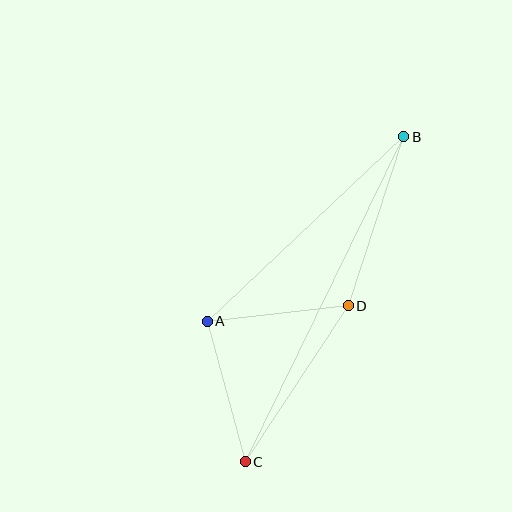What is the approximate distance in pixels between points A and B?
The distance between A and B is approximately 270 pixels.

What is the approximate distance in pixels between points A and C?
The distance between A and C is approximately 146 pixels.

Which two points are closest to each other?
Points A and D are closest to each other.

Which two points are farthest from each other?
Points B and C are farthest from each other.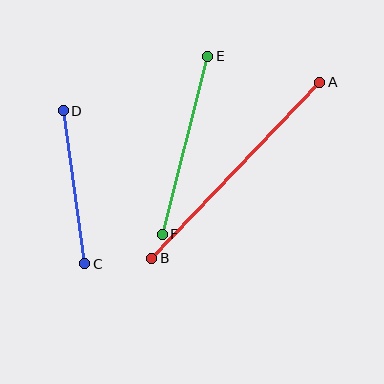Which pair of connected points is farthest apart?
Points A and B are farthest apart.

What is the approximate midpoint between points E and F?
The midpoint is at approximately (185, 145) pixels.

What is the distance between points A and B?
The distance is approximately 243 pixels.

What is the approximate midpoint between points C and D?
The midpoint is at approximately (74, 187) pixels.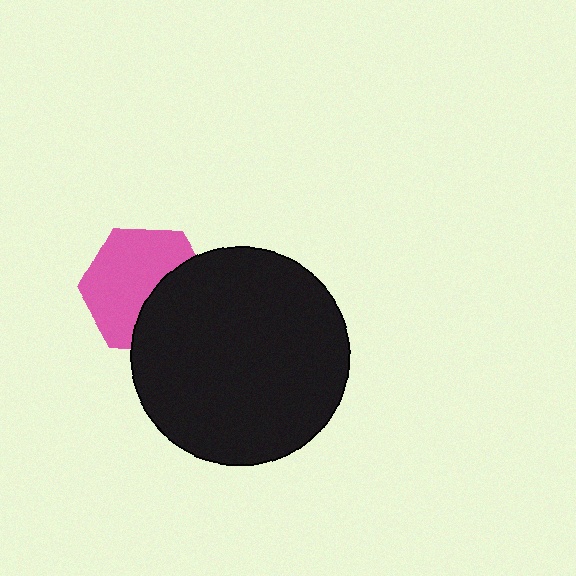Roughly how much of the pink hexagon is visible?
About half of it is visible (roughly 62%).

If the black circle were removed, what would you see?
You would see the complete pink hexagon.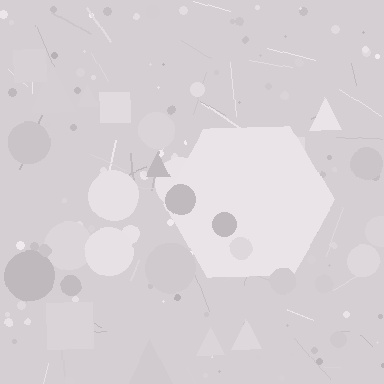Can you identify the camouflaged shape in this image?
The camouflaged shape is a hexagon.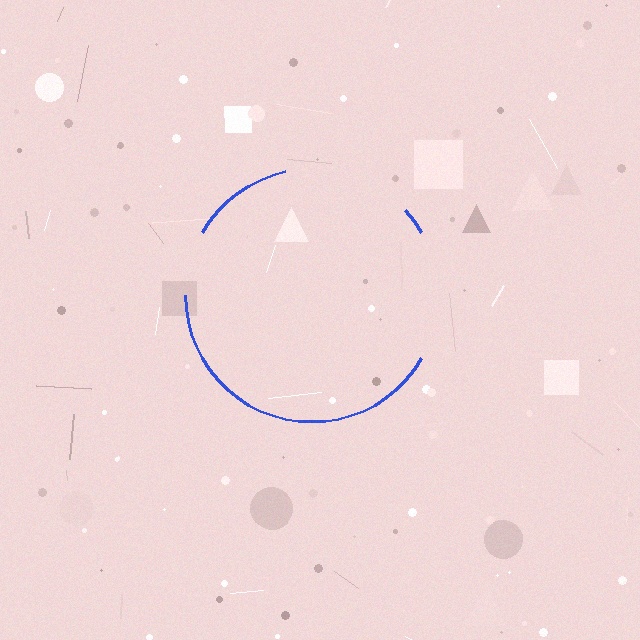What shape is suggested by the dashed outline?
The dashed outline suggests a circle.